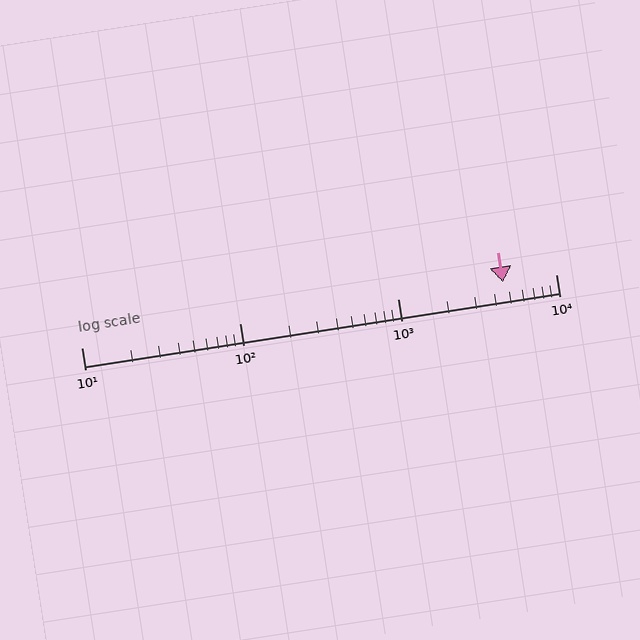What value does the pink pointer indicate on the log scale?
The pointer indicates approximately 4600.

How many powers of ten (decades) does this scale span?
The scale spans 3 decades, from 10 to 10000.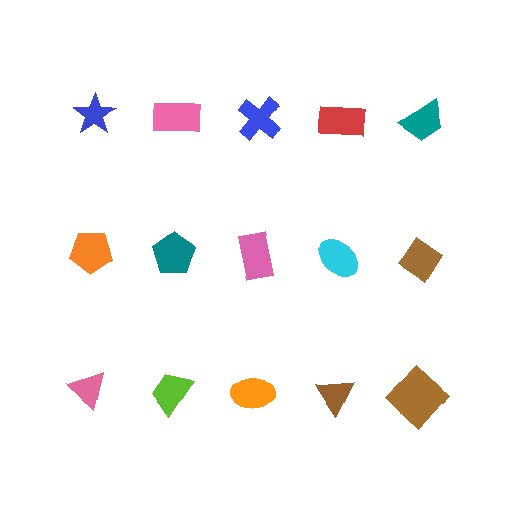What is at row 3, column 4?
A brown triangle.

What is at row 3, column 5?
A brown diamond.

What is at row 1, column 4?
A red rectangle.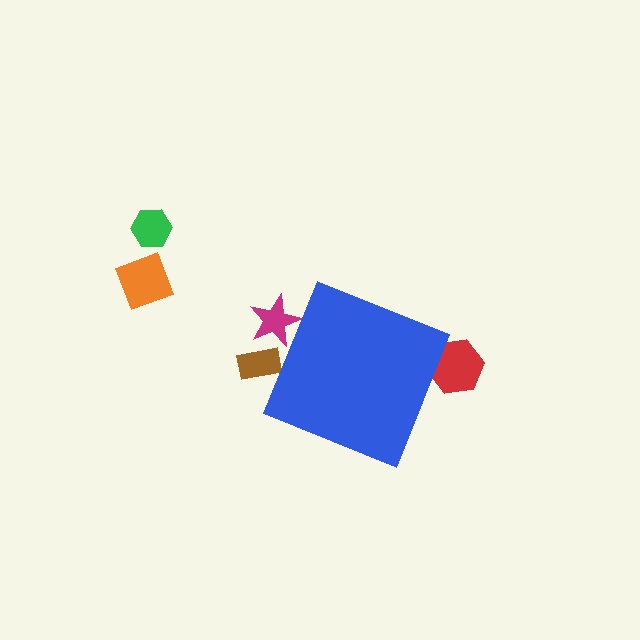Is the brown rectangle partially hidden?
Yes, the brown rectangle is partially hidden behind the blue diamond.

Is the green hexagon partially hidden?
No, the green hexagon is fully visible.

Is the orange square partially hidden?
No, the orange square is fully visible.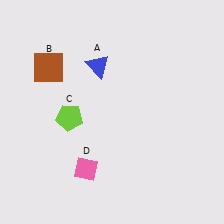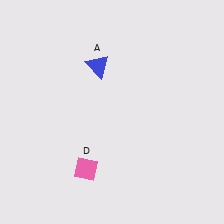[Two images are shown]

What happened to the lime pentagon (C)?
The lime pentagon (C) was removed in Image 2. It was in the bottom-left area of Image 1.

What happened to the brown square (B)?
The brown square (B) was removed in Image 2. It was in the top-left area of Image 1.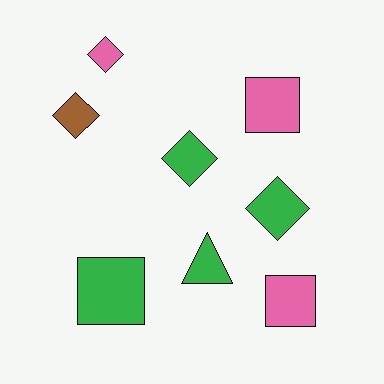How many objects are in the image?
There are 8 objects.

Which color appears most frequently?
Green, with 4 objects.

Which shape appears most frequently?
Diamond, with 4 objects.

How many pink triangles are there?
There are no pink triangles.